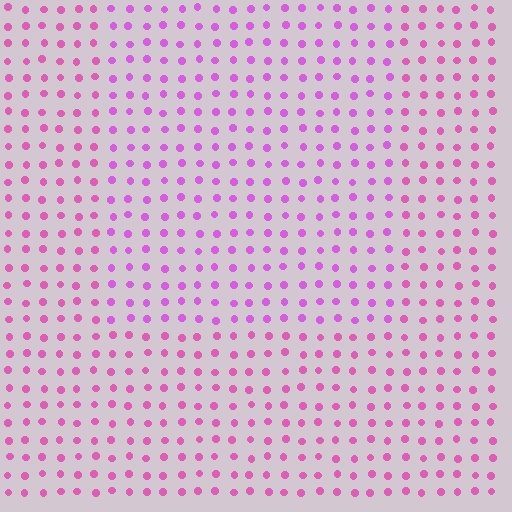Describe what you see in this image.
The image is filled with small pink elements in a uniform arrangement. A rectangle-shaped region is visible where the elements are tinted to a slightly different hue, forming a subtle color boundary.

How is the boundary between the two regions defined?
The boundary is defined purely by a slight shift in hue (about 24 degrees). Spacing, size, and orientation are identical on both sides.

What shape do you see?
I see a rectangle.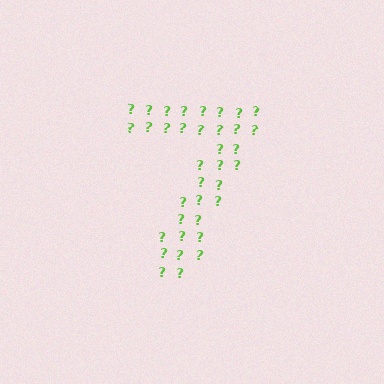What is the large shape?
The large shape is the digit 7.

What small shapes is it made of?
It is made of small question marks.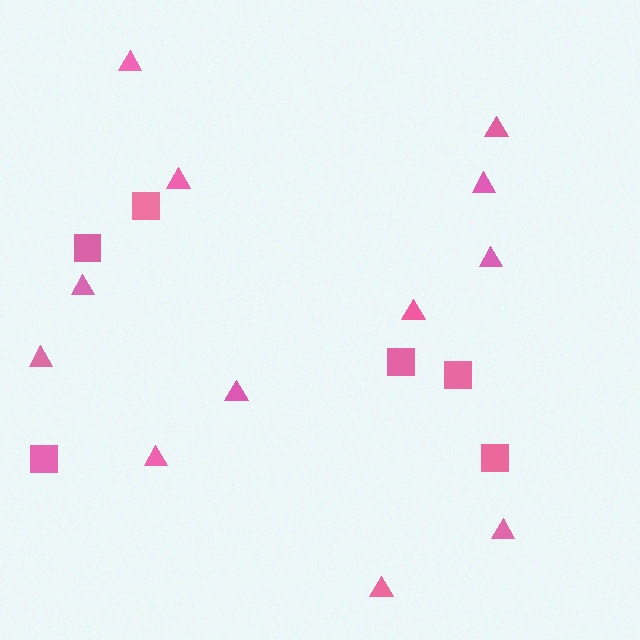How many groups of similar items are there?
There are 2 groups: one group of triangles (12) and one group of squares (6).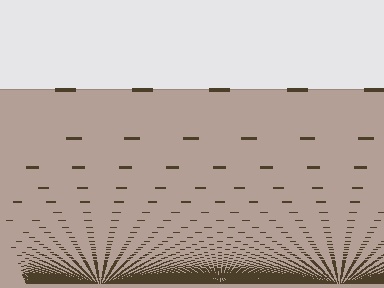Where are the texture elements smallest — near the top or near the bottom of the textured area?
Near the bottom.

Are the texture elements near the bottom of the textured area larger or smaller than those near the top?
Smaller. The gradient is inverted — elements near the bottom are smaller and denser.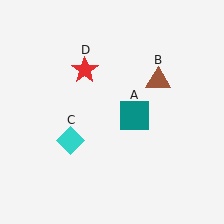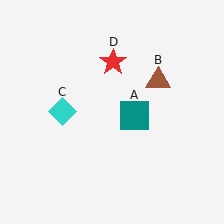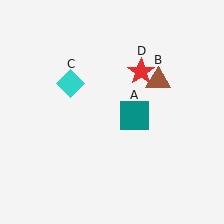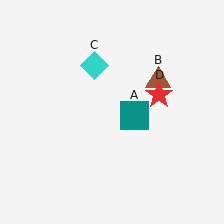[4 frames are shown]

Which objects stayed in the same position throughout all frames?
Teal square (object A) and brown triangle (object B) remained stationary.